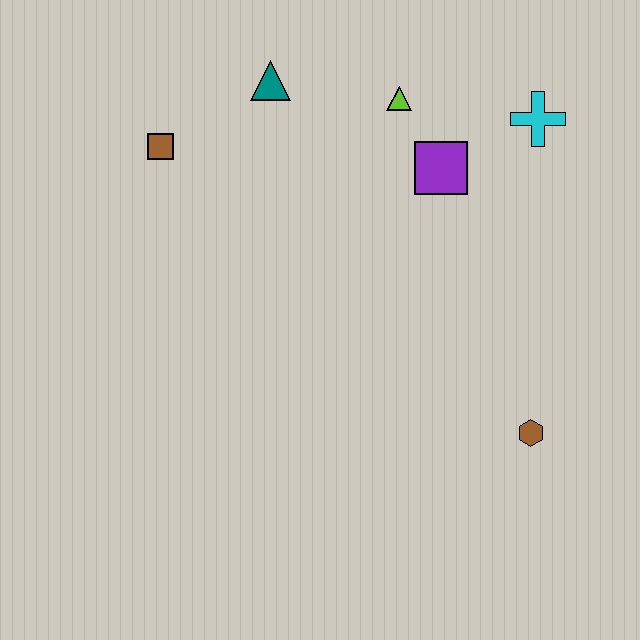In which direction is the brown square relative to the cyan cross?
The brown square is to the left of the cyan cross.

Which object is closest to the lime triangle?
The purple square is closest to the lime triangle.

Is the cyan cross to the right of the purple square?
Yes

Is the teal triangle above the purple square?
Yes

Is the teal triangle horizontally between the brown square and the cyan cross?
Yes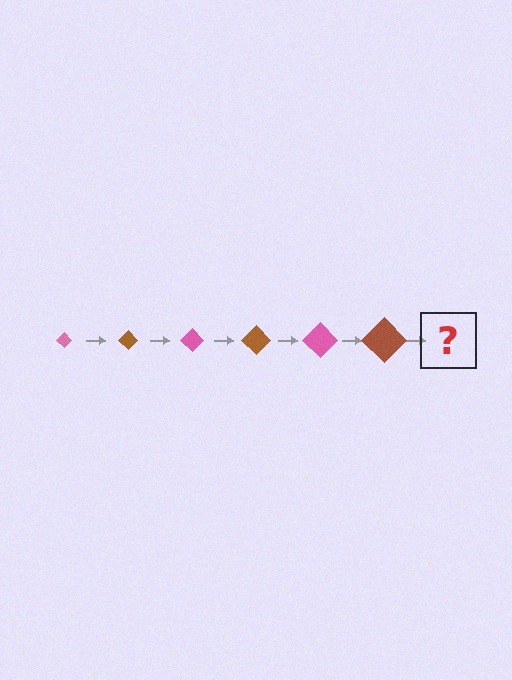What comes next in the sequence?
The next element should be a pink diamond, larger than the previous one.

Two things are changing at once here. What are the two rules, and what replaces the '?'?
The two rules are that the diamond grows larger each step and the color cycles through pink and brown. The '?' should be a pink diamond, larger than the previous one.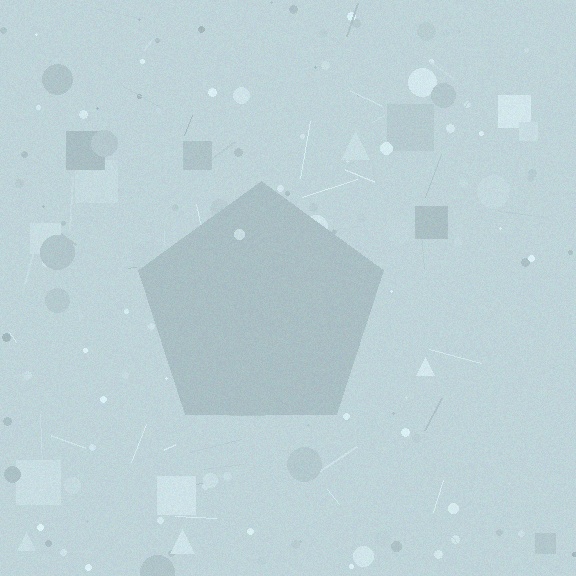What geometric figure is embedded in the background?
A pentagon is embedded in the background.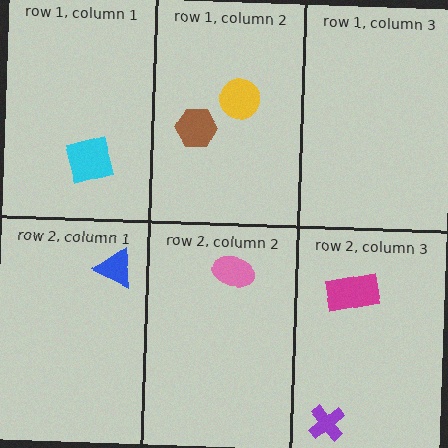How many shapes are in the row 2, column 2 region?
1.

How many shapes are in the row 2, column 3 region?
2.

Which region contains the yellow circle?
The row 1, column 2 region.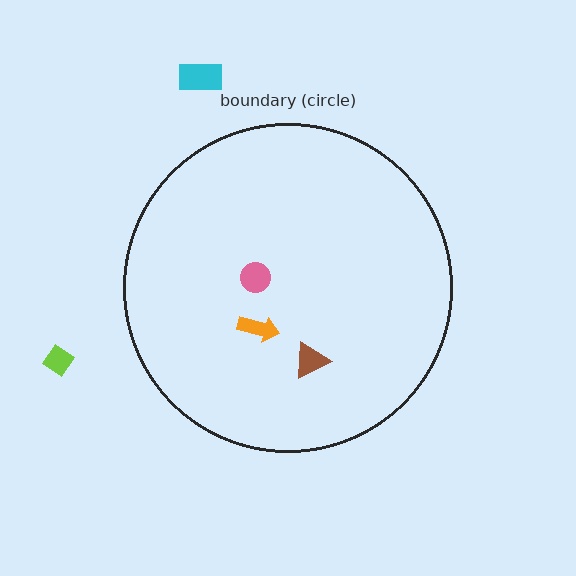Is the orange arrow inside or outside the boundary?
Inside.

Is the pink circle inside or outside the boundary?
Inside.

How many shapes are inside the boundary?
3 inside, 2 outside.